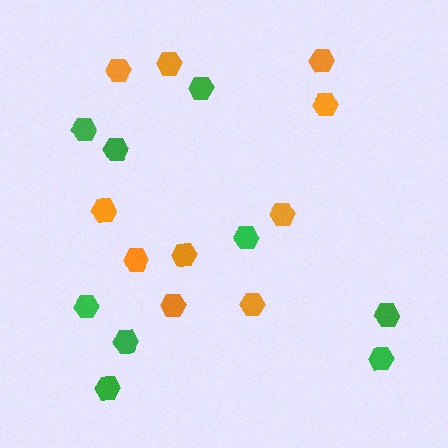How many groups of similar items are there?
There are 2 groups: one group of green hexagons (9) and one group of orange hexagons (10).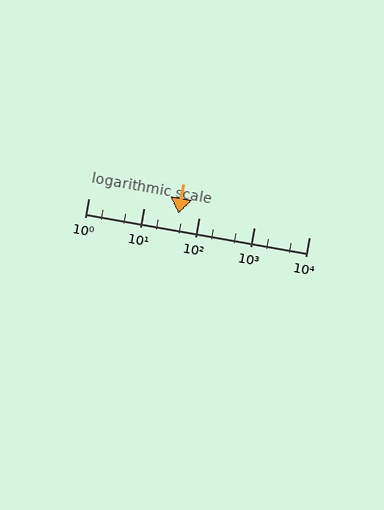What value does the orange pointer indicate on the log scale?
The pointer indicates approximately 43.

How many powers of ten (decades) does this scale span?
The scale spans 4 decades, from 1 to 10000.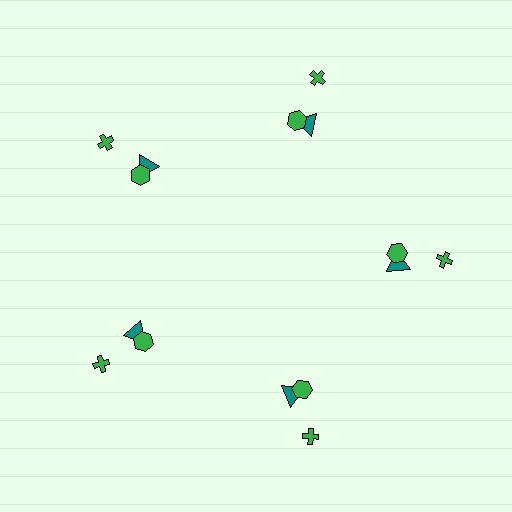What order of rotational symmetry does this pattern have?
This pattern has 5-fold rotational symmetry.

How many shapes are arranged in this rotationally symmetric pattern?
There are 15 shapes, arranged in 5 groups of 3.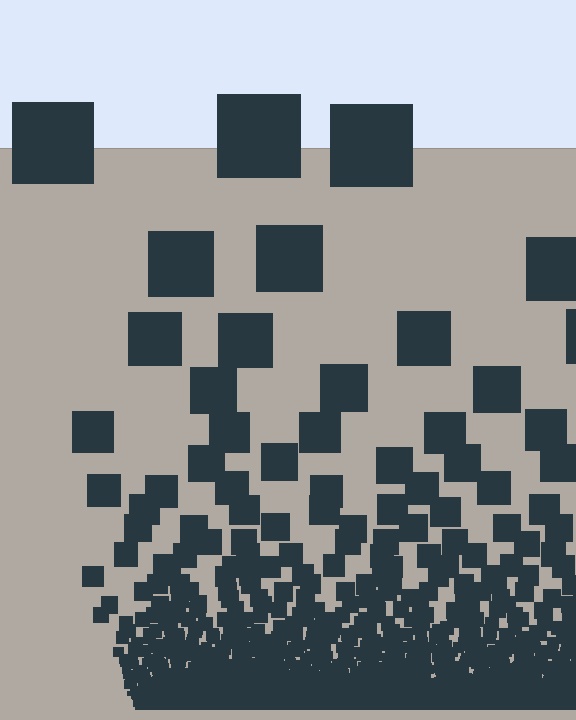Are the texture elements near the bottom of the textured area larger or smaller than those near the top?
Smaller. The gradient is inverted — elements near the bottom are smaller and denser.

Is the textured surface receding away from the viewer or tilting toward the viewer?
The surface appears to tilt toward the viewer. Texture elements get larger and sparser toward the top.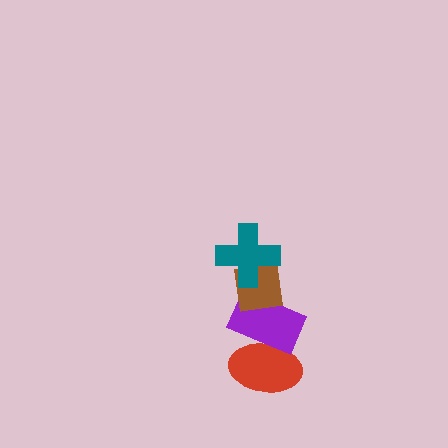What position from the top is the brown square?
The brown square is 2nd from the top.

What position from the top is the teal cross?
The teal cross is 1st from the top.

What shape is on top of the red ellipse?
The purple rectangle is on top of the red ellipse.